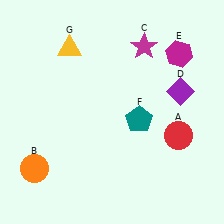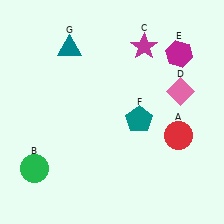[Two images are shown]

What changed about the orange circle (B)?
In Image 1, B is orange. In Image 2, it changed to green.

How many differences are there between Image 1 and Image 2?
There are 3 differences between the two images.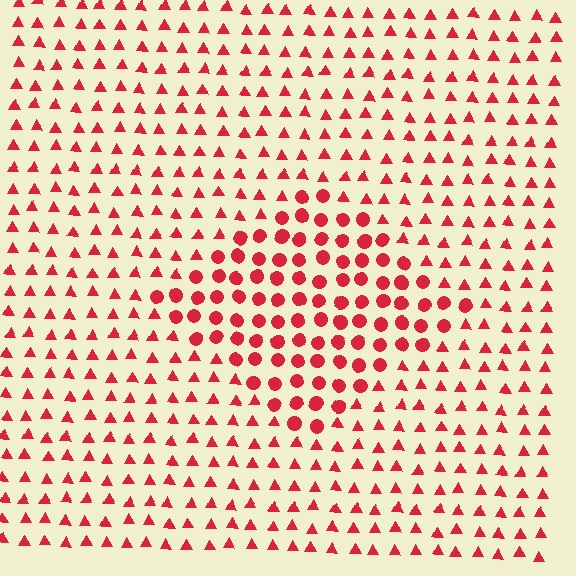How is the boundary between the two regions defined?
The boundary is defined by a change in element shape: circles inside vs. triangles outside. All elements share the same color and spacing.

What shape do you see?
I see a diamond.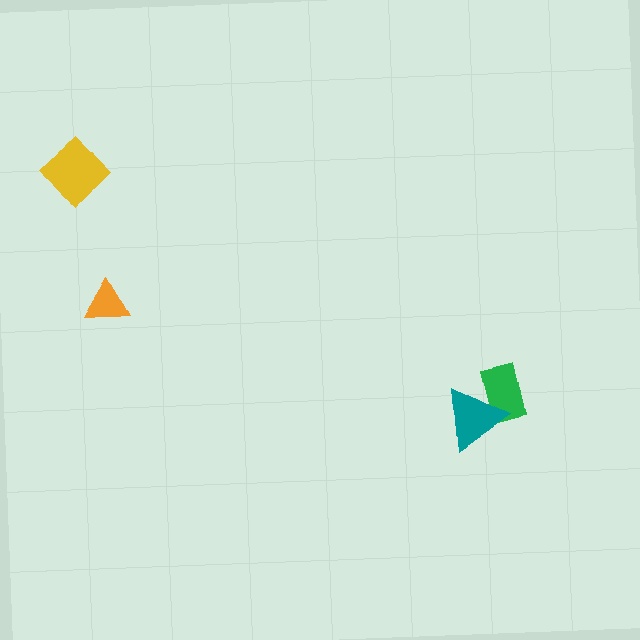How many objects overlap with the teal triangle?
1 object overlaps with the teal triangle.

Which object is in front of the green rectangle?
The teal triangle is in front of the green rectangle.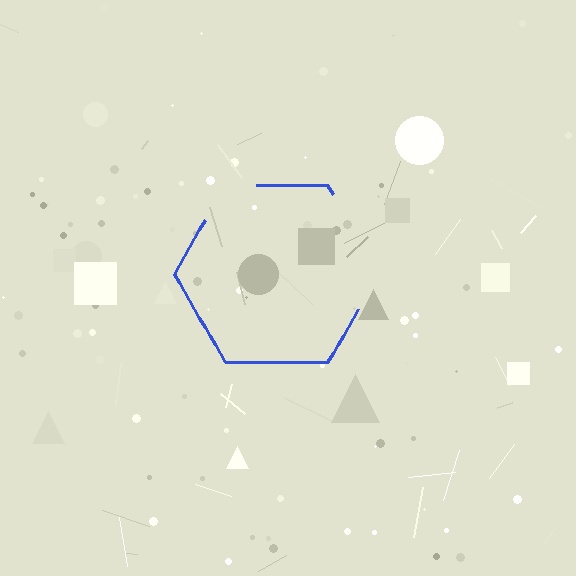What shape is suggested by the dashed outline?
The dashed outline suggests a hexagon.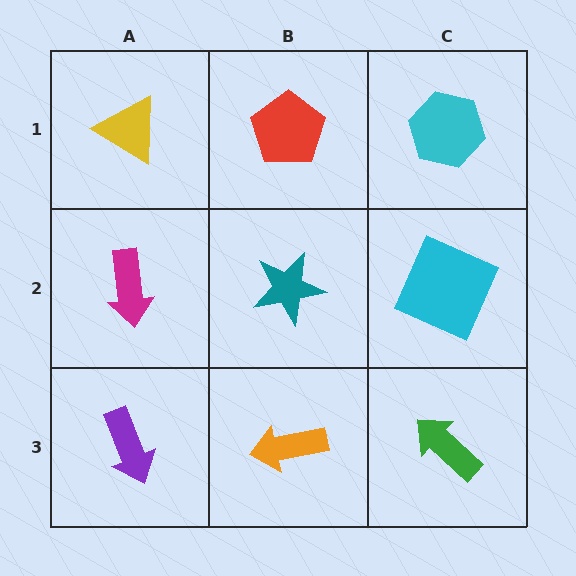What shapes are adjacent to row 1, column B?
A teal star (row 2, column B), a yellow triangle (row 1, column A), a cyan hexagon (row 1, column C).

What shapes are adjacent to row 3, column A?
A magenta arrow (row 2, column A), an orange arrow (row 3, column B).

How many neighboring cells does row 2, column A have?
3.